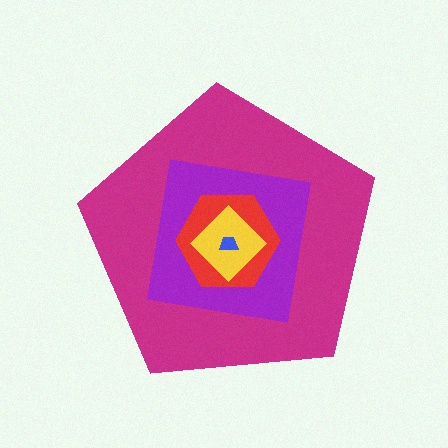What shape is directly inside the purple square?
The red hexagon.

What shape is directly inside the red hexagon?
The yellow diamond.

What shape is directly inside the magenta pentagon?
The purple square.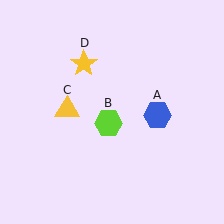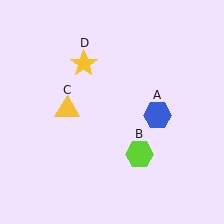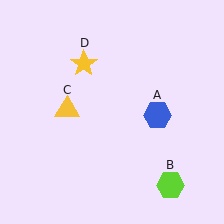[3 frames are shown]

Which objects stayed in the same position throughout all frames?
Blue hexagon (object A) and yellow triangle (object C) and yellow star (object D) remained stationary.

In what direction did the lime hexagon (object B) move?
The lime hexagon (object B) moved down and to the right.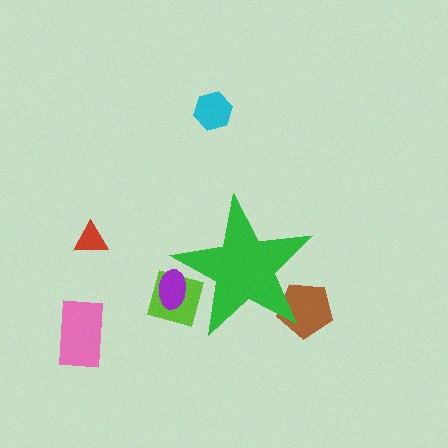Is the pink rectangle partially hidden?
No, the pink rectangle is fully visible.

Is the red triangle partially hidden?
No, the red triangle is fully visible.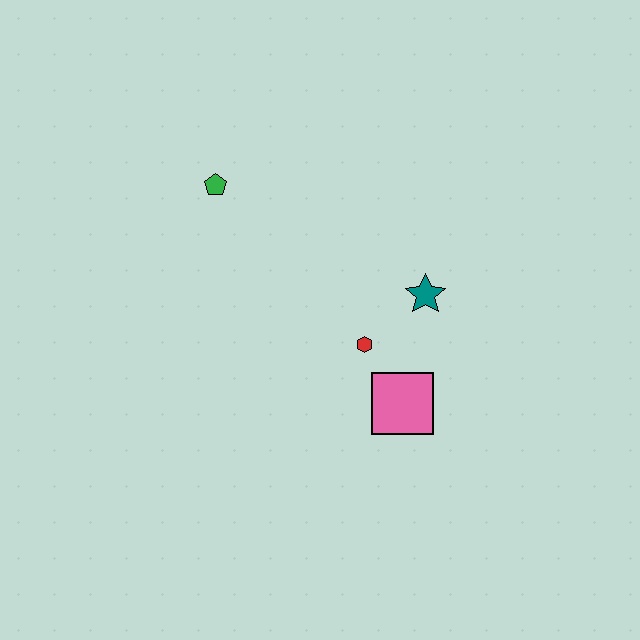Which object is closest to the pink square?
The red hexagon is closest to the pink square.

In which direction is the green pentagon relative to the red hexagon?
The green pentagon is above the red hexagon.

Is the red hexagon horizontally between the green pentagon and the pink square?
Yes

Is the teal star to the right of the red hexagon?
Yes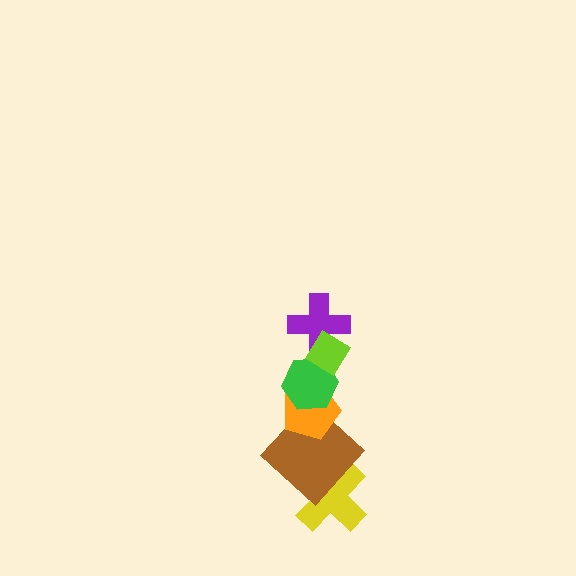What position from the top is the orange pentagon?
The orange pentagon is 4th from the top.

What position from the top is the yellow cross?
The yellow cross is 6th from the top.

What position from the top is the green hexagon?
The green hexagon is 3rd from the top.